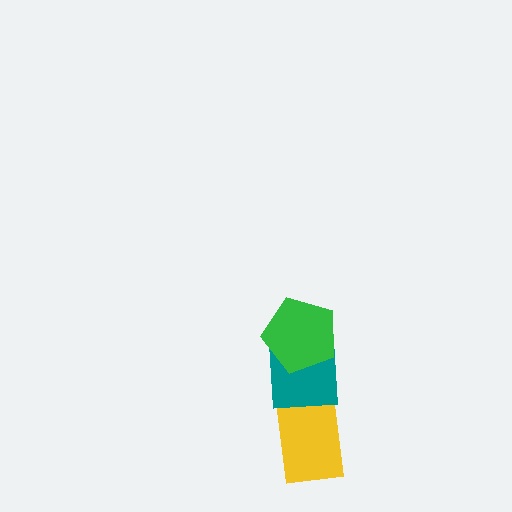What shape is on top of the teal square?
The green pentagon is on top of the teal square.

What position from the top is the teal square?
The teal square is 2nd from the top.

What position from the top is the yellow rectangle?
The yellow rectangle is 3rd from the top.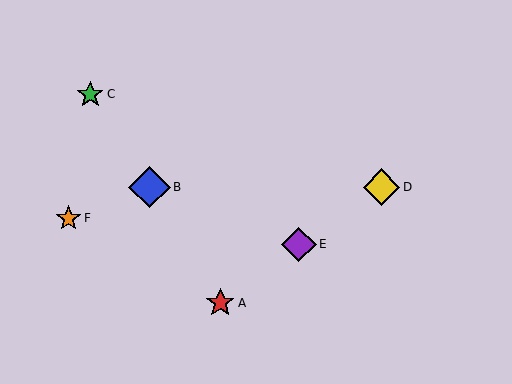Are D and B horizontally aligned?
Yes, both are at y≈187.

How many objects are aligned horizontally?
2 objects (B, D) are aligned horizontally.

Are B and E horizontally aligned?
No, B is at y≈187 and E is at y≈244.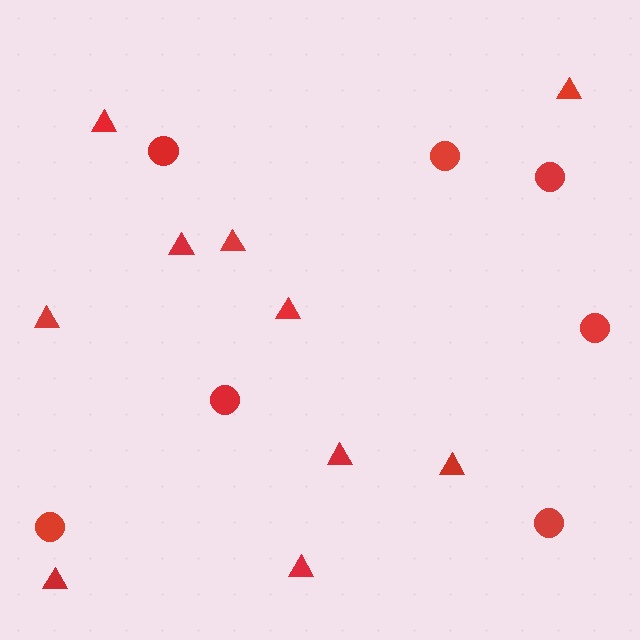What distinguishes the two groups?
There are 2 groups: one group of circles (7) and one group of triangles (10).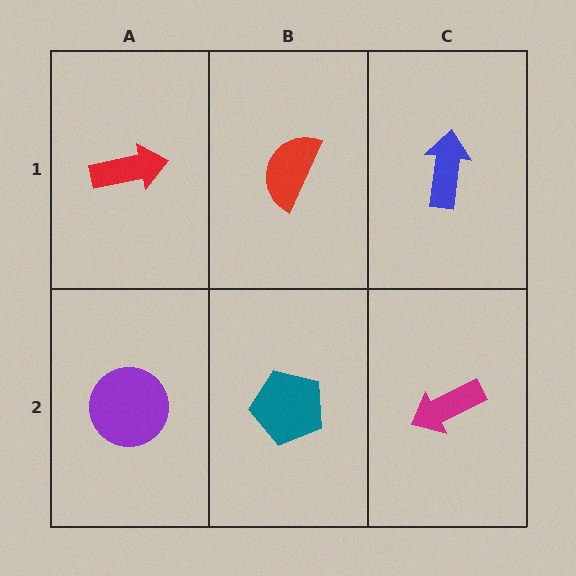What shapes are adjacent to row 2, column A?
A red arrow (row 1, column A), a teal pentagon (row 2, column B).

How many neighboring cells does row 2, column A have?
2.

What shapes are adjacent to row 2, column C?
A blue arrow (row 1, column C), a teal pentagon (row 2, column B).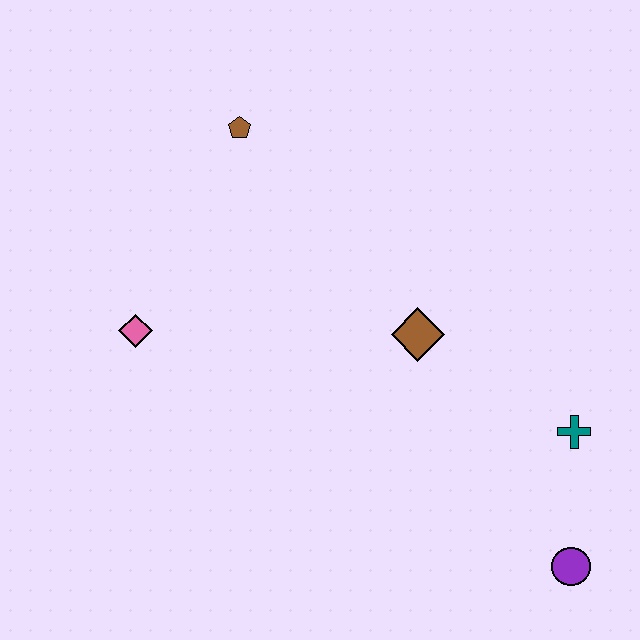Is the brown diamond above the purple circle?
Yes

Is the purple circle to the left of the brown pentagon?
No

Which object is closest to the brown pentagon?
The pink diamond is closest to the brown pentagon.